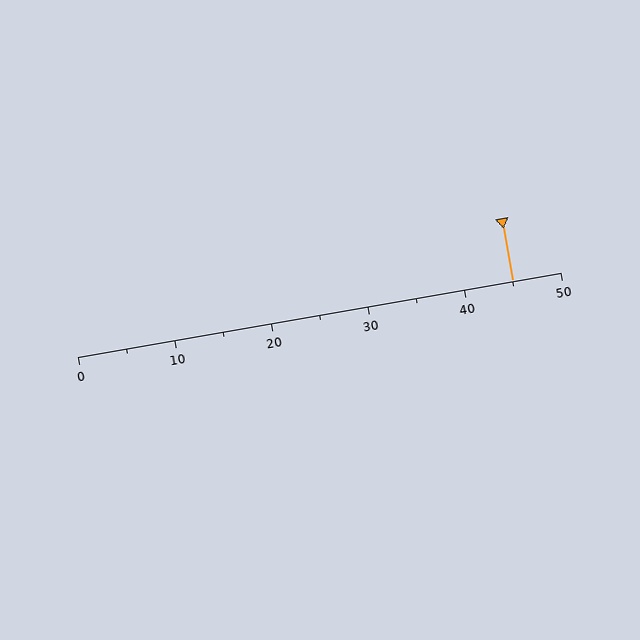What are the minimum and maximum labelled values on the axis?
The axis runs from 0 to 50.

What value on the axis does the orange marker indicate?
The marker indicates approximately 45.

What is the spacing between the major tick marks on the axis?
The major ticks are spaced 10 apart.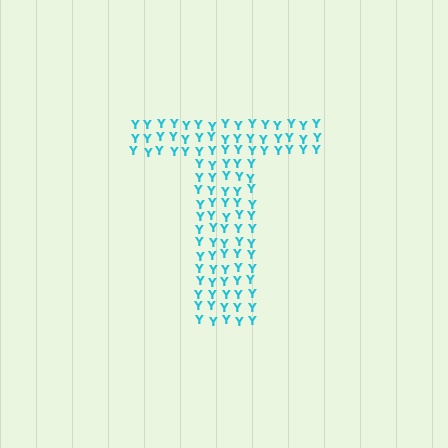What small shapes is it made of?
It is made of small letter Y's.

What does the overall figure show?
The overall figure shows the letter T.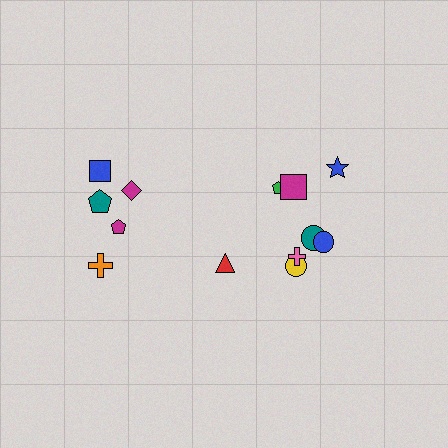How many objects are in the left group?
There are 5 objects.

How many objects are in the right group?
There are 8 objects.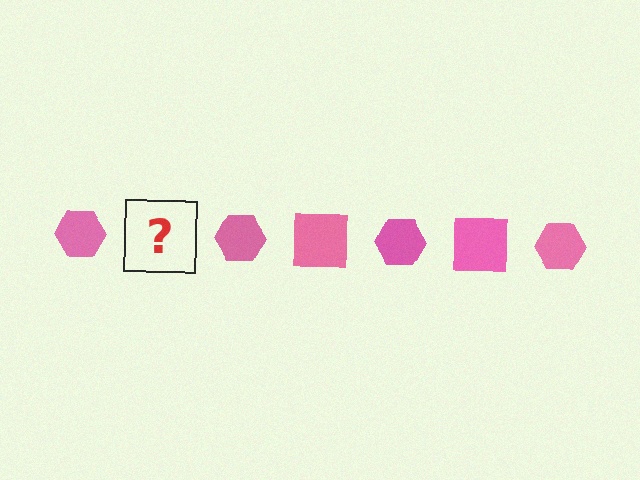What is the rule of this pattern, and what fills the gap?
The rule is that the pattern cycles through hexagon, square shapes in pink. The gap should be filled with a pink square.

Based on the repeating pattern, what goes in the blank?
The blank should be a pink square.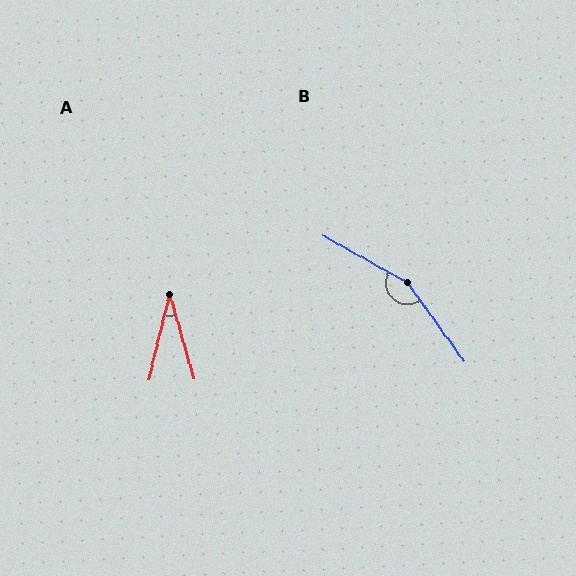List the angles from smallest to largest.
A (29°), B (155°).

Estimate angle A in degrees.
Approximately 29 degrees.